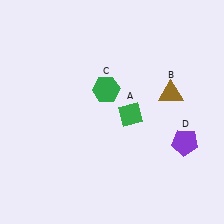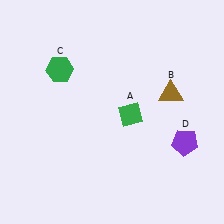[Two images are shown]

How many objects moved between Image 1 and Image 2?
1 object moved between the two images.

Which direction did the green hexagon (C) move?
The green hexagon (C) moved left.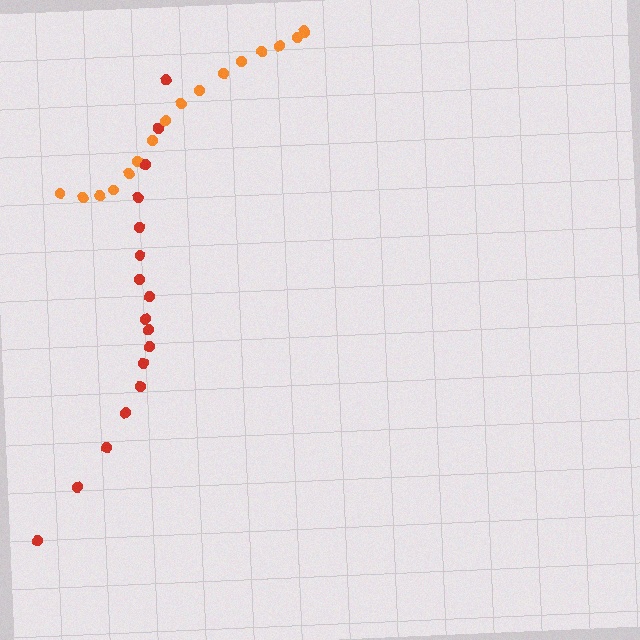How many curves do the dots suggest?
There are 2 distinct paths.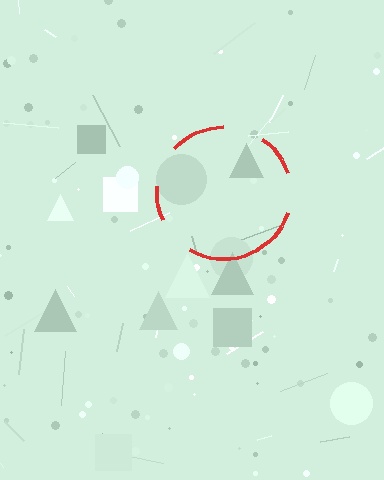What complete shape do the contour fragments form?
The contour fragments form a circle.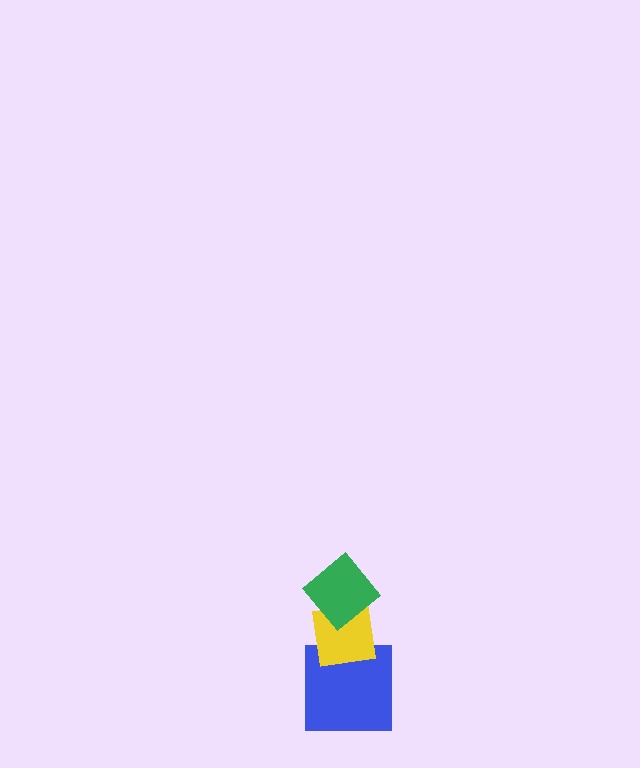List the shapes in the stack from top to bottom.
From top to bottom: the green diamond, the yellow square, the blue square.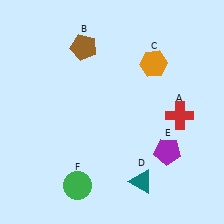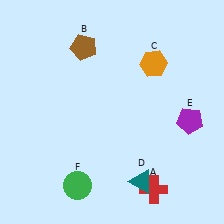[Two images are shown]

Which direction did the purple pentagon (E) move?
The purple pentagon (E) moved up.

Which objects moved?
The objects that moved are: the red cross (A), the purple pentagon (E).